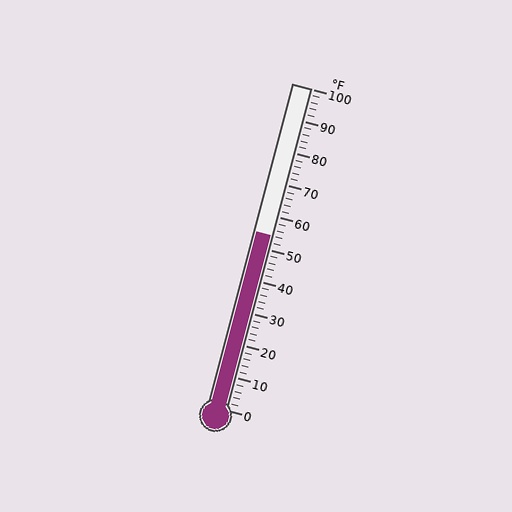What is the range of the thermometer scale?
The thermometer scale ranges from 0°F to 100°F.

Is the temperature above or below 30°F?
The temperature is above 30°F.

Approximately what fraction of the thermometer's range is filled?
The thermometer is filled to approximately 55% of its range.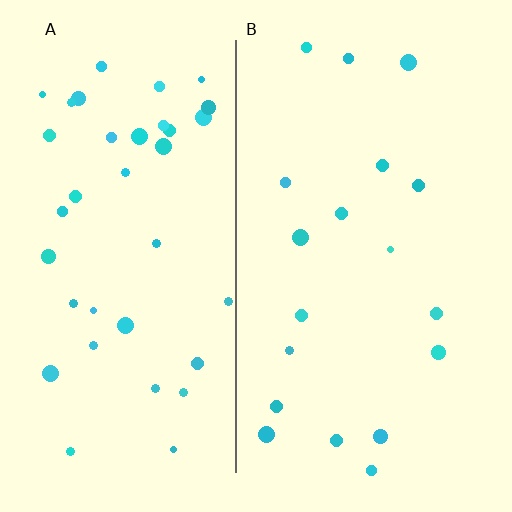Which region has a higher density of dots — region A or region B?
A (the left).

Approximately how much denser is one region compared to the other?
Approximately 2.0× — region A over region B.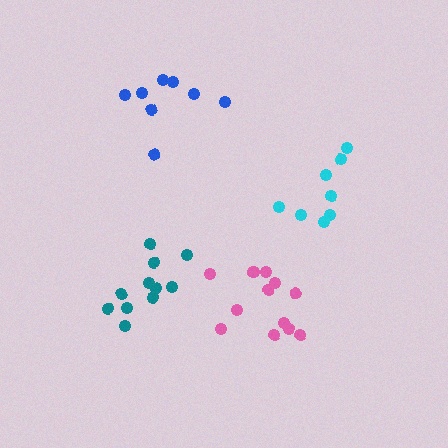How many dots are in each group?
Group 1: 8 dots, Group 2: 13 dots, Group 3: 8 dots, Group 4: 11 dots (40 total).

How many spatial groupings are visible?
There are 4 spatial groupings.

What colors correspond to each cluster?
The clusters are colored: blue, pink, cyan, teal.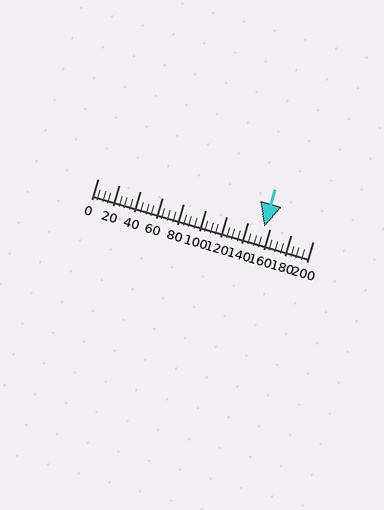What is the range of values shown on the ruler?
The ruler shows values from 0 to 200.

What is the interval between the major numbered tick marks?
The major tick marks are spaced 20 units apart.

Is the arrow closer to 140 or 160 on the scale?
The arrow is closer to 160.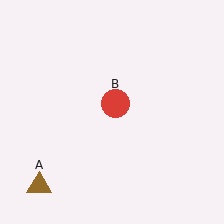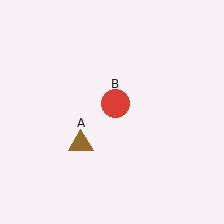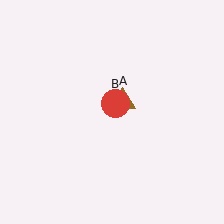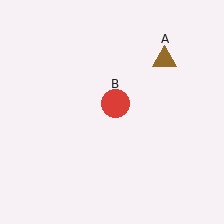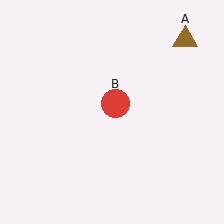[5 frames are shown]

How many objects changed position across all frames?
1 object changed position: brown triangle (object A).